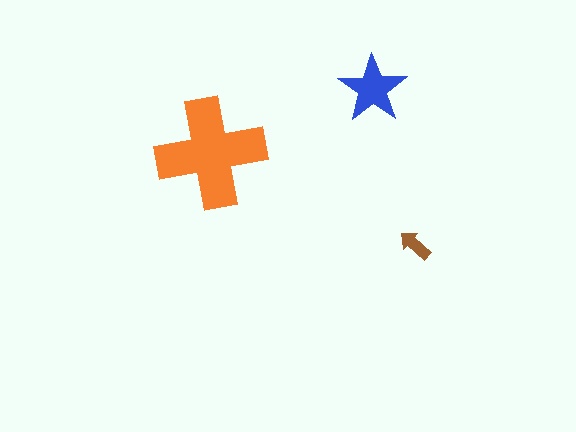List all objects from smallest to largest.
The brown arrow, the blue star, the orange cross.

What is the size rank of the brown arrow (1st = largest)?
3rd.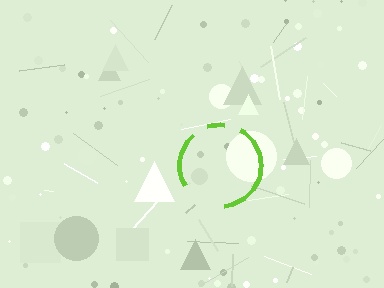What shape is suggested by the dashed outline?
The dashed outline suggests a circle.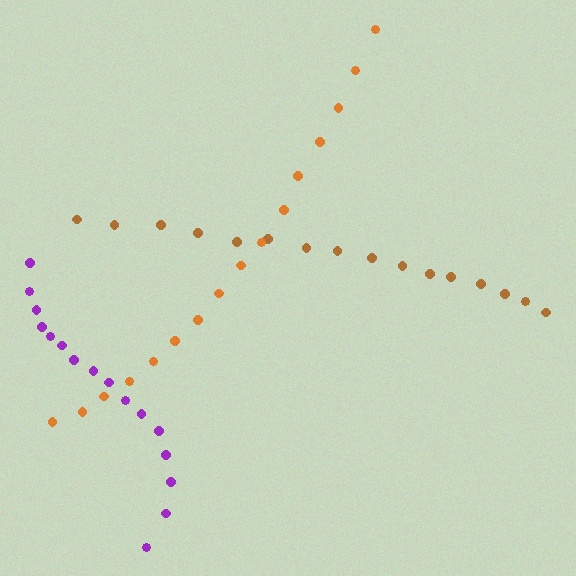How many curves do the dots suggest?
There are 3 distinct paths.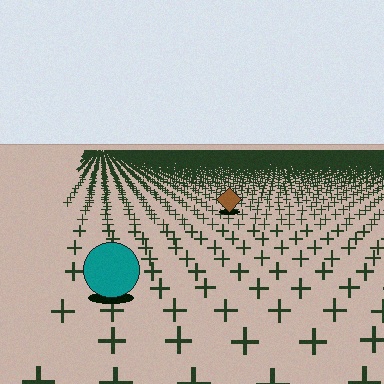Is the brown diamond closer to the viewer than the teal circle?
No. The teal circle is closer — you can tell from the texture gradient: the ground texture is coarser near it.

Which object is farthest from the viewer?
The brown diamond is farthest from the viewer. It appears smaller and the ground texture around it is denser.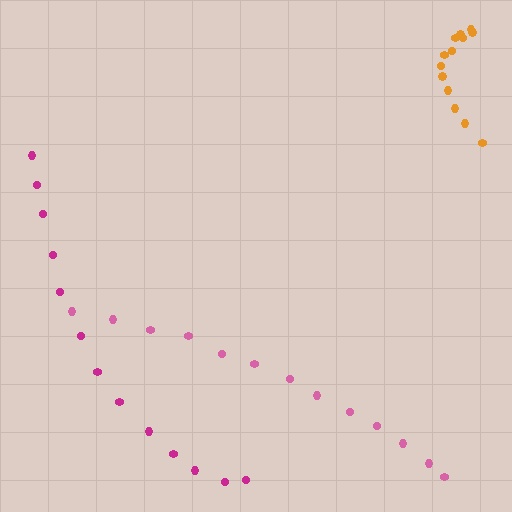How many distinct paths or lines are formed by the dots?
There are 3 distinct paths.